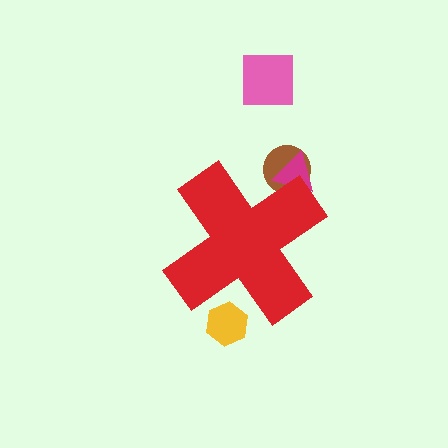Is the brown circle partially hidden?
Yes, the brown circle is partially hidden behind the red cross.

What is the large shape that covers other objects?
A red cross.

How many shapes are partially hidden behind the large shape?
3 shapes are partially hidden.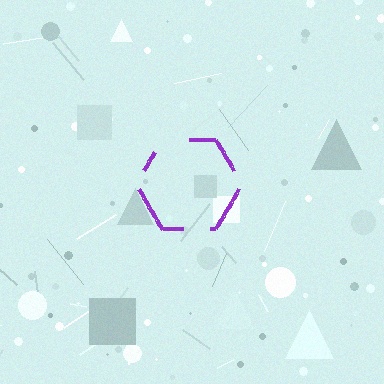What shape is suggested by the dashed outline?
The dashed outline suggests a hexagon.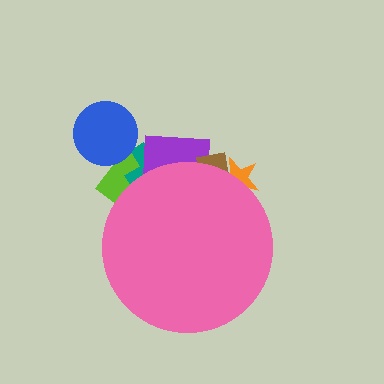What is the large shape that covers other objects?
A pink circle.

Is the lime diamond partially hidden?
Yes, the lime diamond is partially hidden behind the pink circle.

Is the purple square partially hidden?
Yes, the purple square is partially hidden behind the pink circle.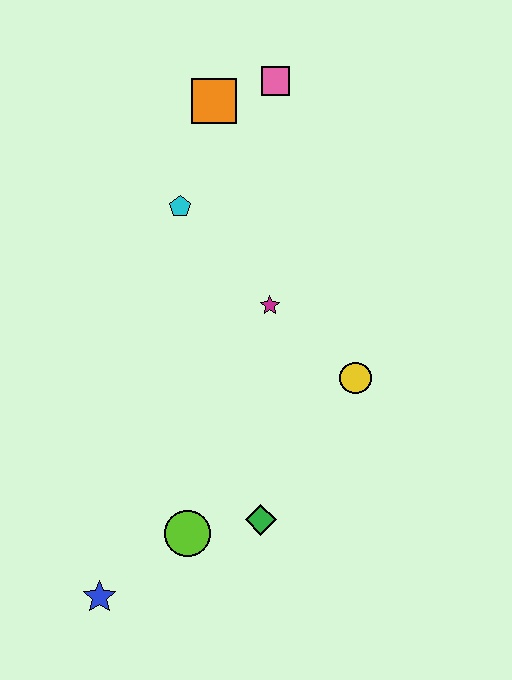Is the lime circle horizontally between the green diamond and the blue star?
Yes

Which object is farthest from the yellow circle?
The blue star is farthest from the yellow circle.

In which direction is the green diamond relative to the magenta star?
The green diamond is below the magenta star.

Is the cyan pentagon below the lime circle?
No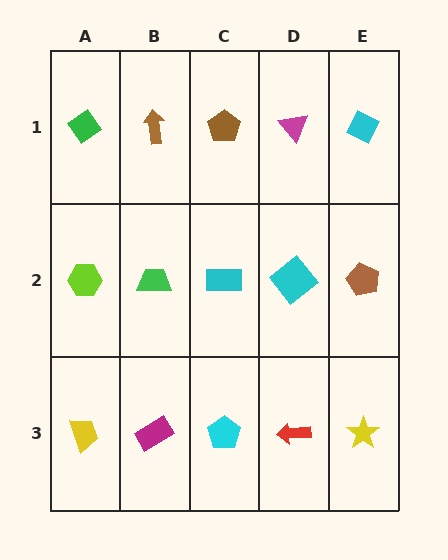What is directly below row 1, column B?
A green trapezoid.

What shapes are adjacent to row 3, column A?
A lime hexagon (row 2, column A), a magenta rectangle (row 3, column B).